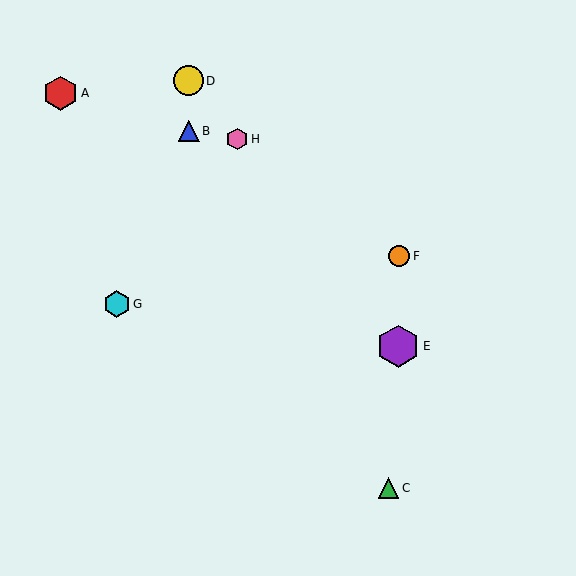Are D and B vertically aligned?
Yes, both are at x≈189.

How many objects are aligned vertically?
2 objects (B, D) are aligned vertically.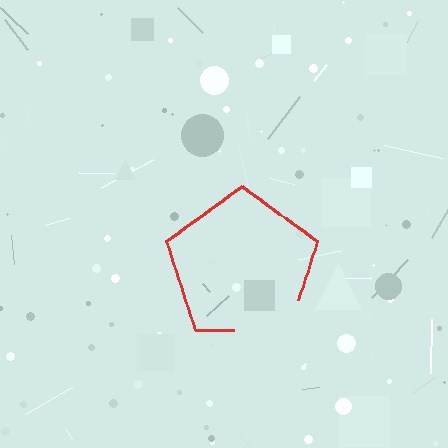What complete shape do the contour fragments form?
The contour fragments form a pentagon.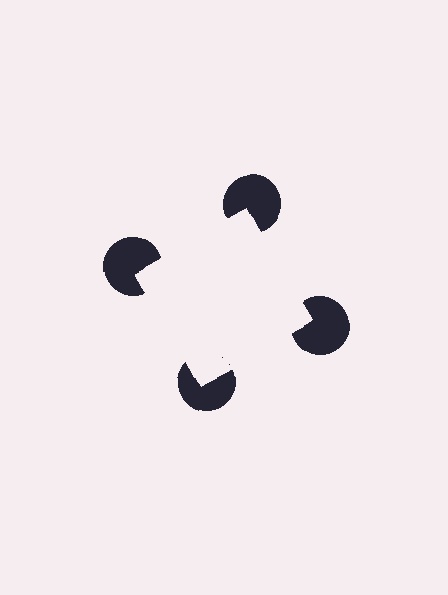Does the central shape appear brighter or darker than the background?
It typically appears slightly brighter than the background, even though no actual brightness change is drawn.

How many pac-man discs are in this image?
There are 4 — one at each vertex of the illusory square.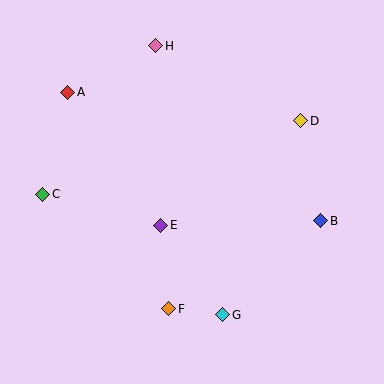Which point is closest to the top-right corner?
Point D is closest to the top-right corner.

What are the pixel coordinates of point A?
Point A is at (68, 92).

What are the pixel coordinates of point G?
Point G is at (223, 315).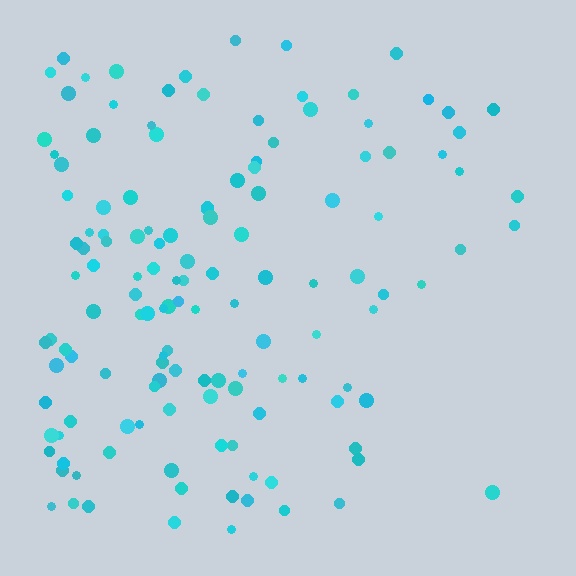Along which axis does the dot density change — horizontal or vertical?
Horizontal.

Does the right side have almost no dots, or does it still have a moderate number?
Still a moderate number, just noticeably fewer than the left.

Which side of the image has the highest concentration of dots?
The left.